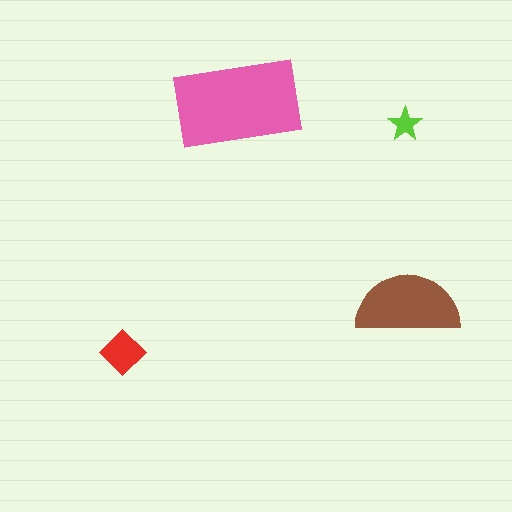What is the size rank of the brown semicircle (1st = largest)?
2nd.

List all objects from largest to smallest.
The pink rectangle, the brown semicircle, the red diamond, the lime star.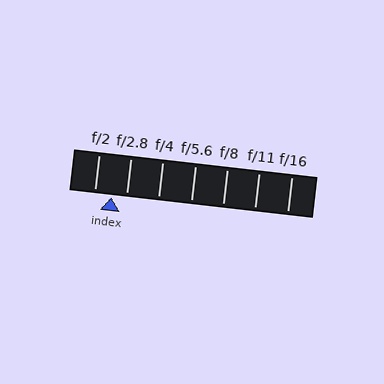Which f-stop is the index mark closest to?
The index mark is closest to f/2.8.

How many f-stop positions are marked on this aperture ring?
There are 7 f-stop positions marked.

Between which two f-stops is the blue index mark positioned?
The index mark is between f/2 and f/2.8.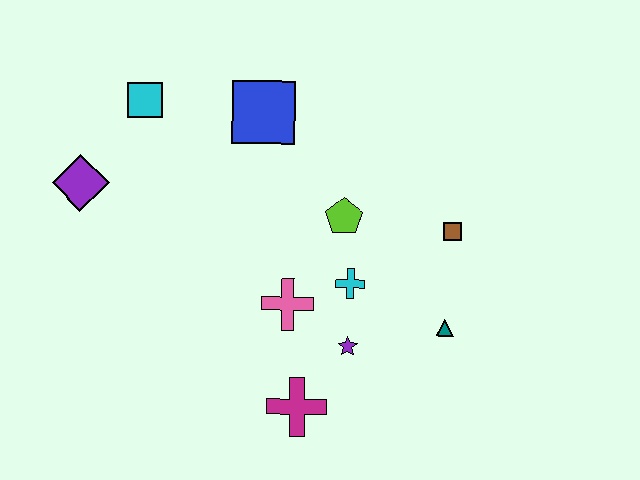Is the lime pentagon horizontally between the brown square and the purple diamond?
Yes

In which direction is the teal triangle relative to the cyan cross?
The teal triangle is to the right of the cyan cross.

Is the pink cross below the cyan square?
Yes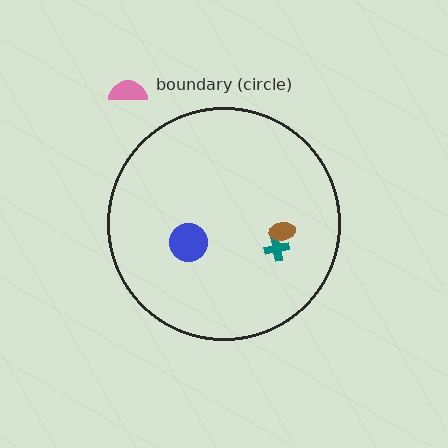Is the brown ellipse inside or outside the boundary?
Inside.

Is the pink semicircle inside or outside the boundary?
Outside.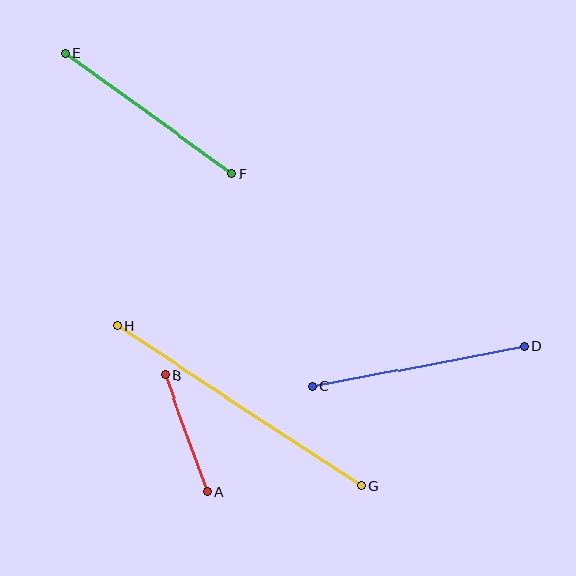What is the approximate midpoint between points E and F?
The midpoint is at approximately (148, 114) pixels.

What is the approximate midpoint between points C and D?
The midpoint is at approximately (418, 366) pixels.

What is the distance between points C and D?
The distance is approximately 216 pixels.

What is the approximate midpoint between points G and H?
The midpoint is at approximately (239, 406) pixels.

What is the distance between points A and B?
The distance is approximately 124 pixels.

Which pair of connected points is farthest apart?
Points G and H are farthest apart.